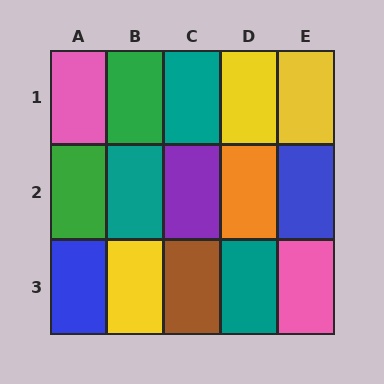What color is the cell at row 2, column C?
Purple.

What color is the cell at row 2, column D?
Orange.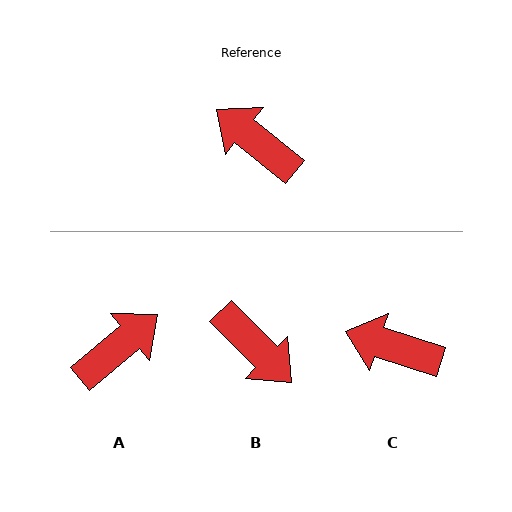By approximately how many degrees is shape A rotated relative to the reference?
Approximately 101 degrees clockwise.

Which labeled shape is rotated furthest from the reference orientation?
B, about 174 degrees away.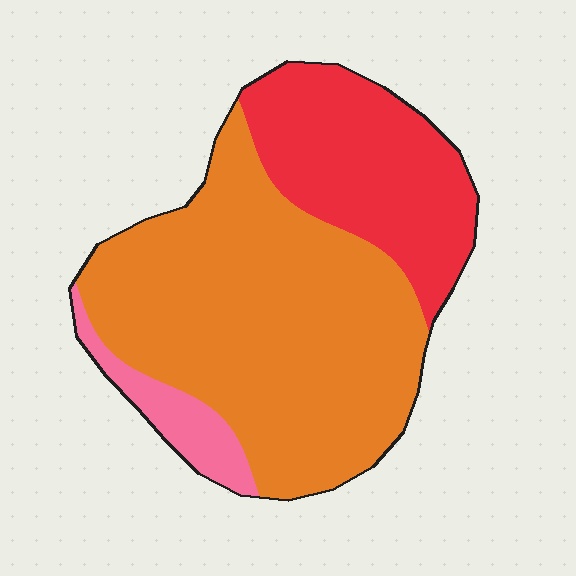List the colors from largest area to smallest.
From largest to smallest: orange, red, pink.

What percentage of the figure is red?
Red covers 29% of the figure.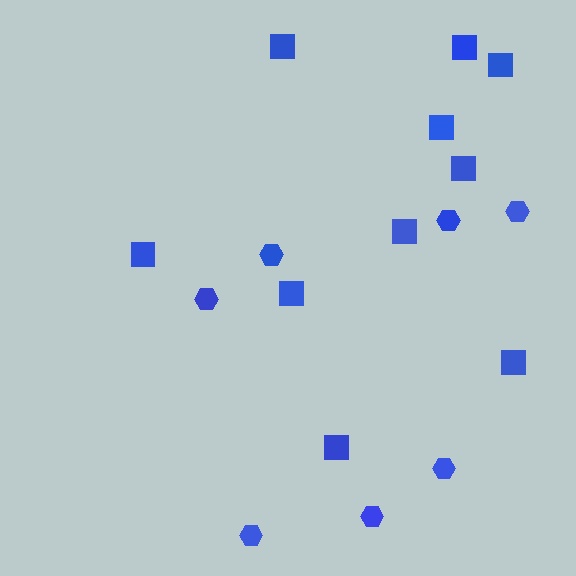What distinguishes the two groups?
There are 2 groups: one group of hexagons (7) and one group of squares (10).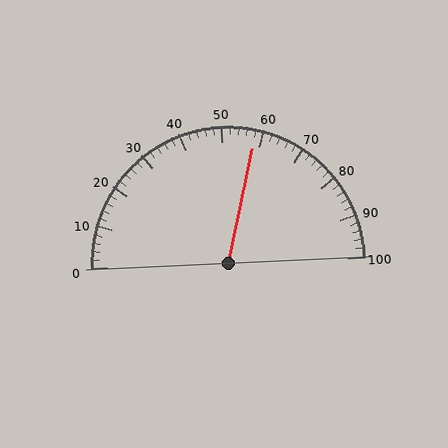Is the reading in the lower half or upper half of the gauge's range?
The reading is in the upper half of the range (0 to 100).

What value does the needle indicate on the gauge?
The needle indicates approximately 58.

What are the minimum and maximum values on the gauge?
The gauge ranges from 0 to 100.